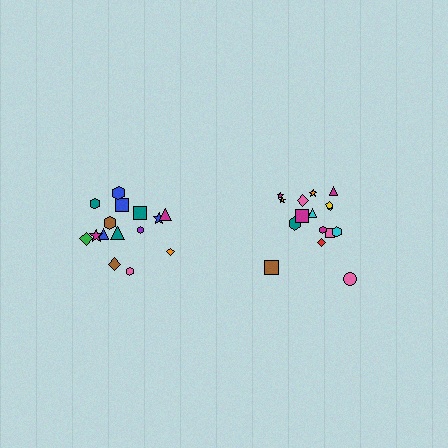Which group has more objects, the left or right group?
The right group.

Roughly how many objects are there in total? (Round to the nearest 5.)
Roughly 35 objects in total.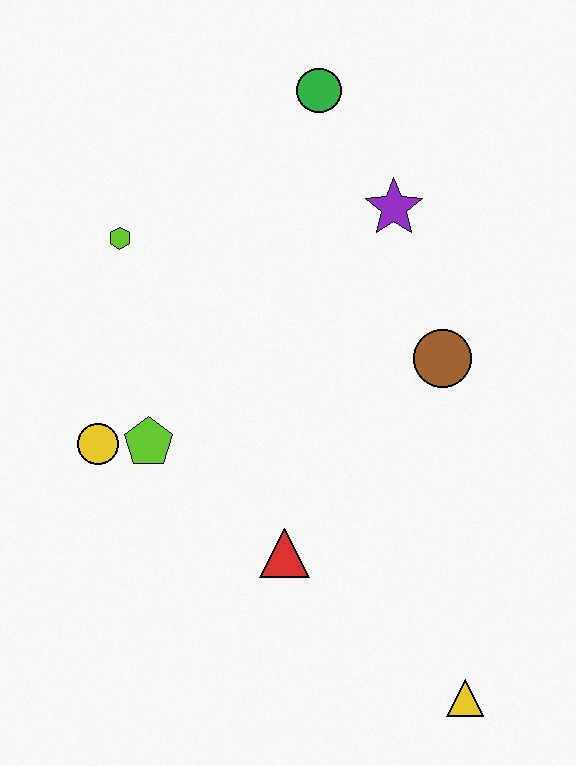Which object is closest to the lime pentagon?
The yellow circle is closest to the lime pentagon.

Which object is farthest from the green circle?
The yellow triangle is farthest from the green circle.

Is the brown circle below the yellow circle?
No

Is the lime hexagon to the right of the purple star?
No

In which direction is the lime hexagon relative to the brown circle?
The lime hexagon is to the left of the brown circle.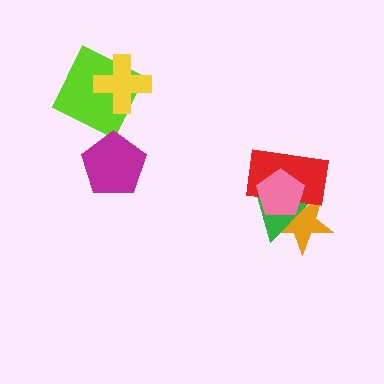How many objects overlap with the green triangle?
3 objects overlap with the green triangle.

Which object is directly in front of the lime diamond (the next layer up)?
The yellow cross is directly in front of the lime diamond.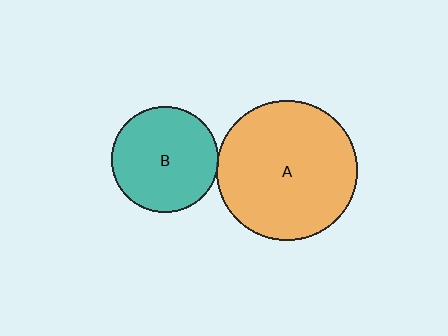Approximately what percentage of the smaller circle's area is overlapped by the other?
Approximately 5%.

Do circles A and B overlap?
Yes.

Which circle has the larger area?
Circle A (orange).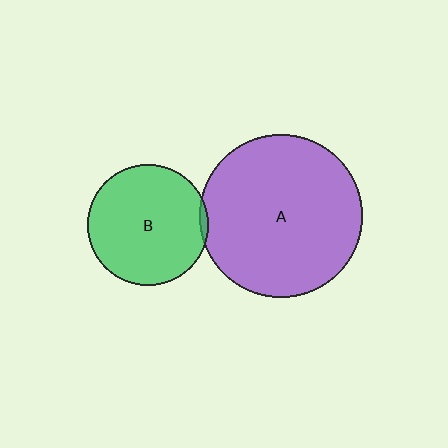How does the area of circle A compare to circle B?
Approximately 1.8 times.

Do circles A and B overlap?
Yes.